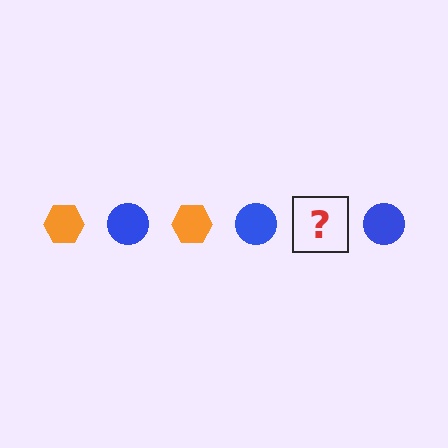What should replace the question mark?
The question mark should be replaced with an orange hexagon.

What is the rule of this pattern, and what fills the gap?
The rule is that the pattern alternates between orange hexagon and blue circle. The gap should be filled with an orange hexagon.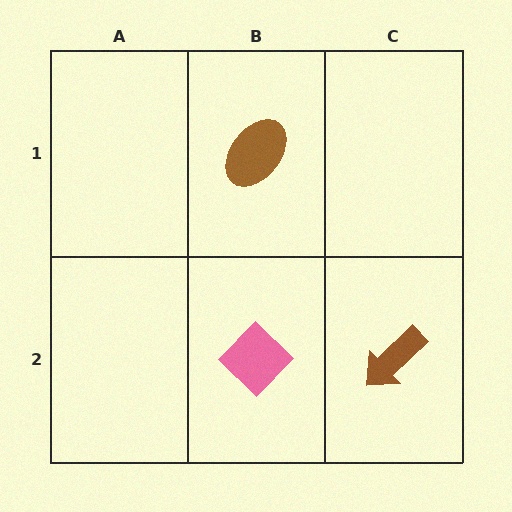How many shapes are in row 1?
1 shape.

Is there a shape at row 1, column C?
No, that cell is empty.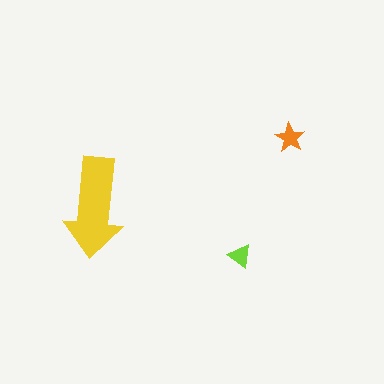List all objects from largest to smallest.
The yellow arrow, the orange star, the lime triangle.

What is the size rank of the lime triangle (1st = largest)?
3rd.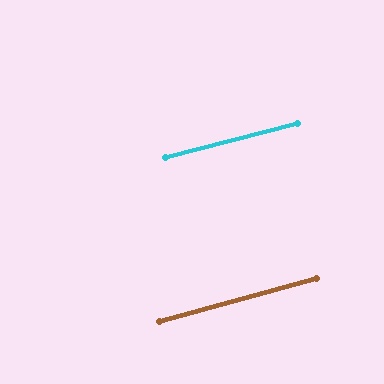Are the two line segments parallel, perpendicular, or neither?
Parallel — their directions differ by only 0.6°.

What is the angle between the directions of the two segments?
Approximately 1 degree.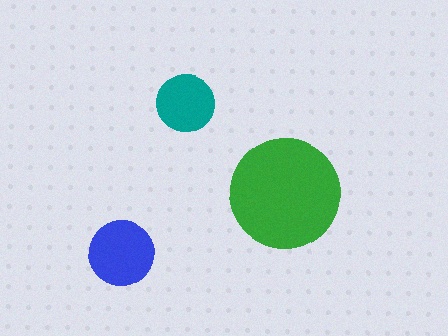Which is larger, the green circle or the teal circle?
The green one.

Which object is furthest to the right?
The green circle is rightmost.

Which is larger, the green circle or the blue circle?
The green one.